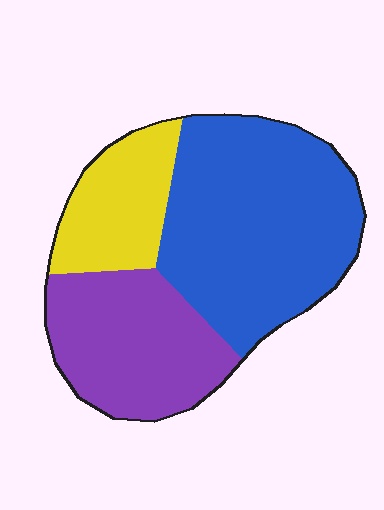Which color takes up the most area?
Blue, at roughly 50%.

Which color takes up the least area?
Yellow, at roughly 20%.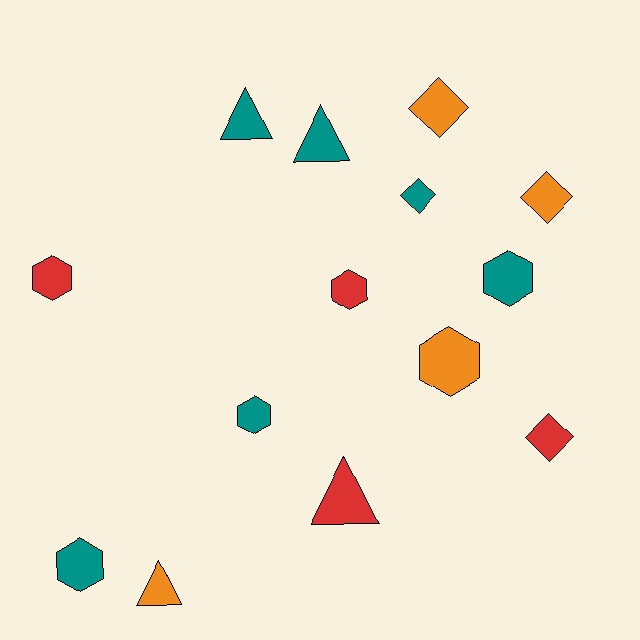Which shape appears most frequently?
Hexagon, with 6 objects.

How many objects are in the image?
There are 14 objects.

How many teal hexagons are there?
There are 3 teal hexagons.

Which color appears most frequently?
Teal, with 6 objects.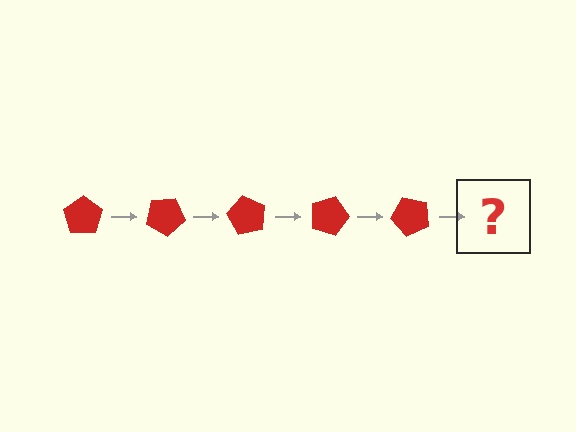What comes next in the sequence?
The next element should be a red pentagon rotated 150 degrees.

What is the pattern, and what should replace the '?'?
The pattern is that the pentagon rotates 30 degrees each step. The '?' should be a red pentagon rotated 150 degrees.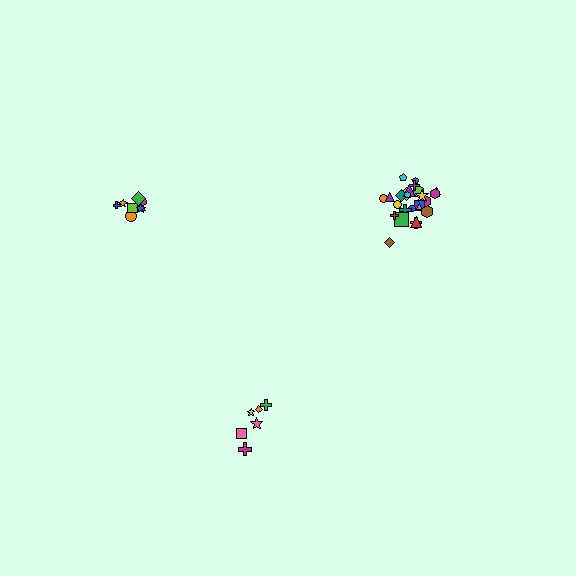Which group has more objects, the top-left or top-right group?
The top-right group.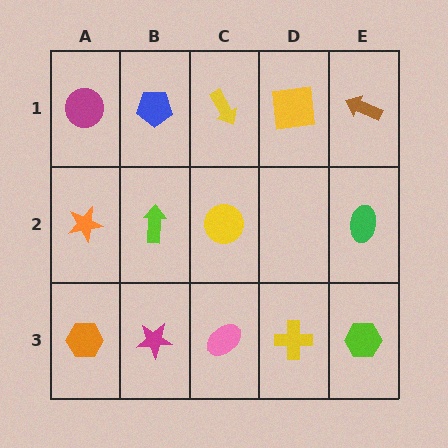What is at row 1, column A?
A magenta circle.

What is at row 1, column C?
A yellow arrow.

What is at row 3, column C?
A pink ellipse.